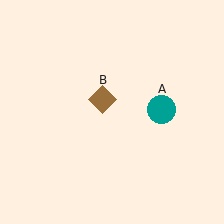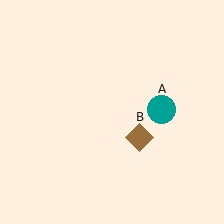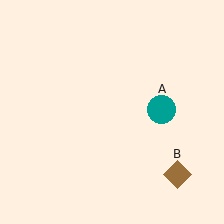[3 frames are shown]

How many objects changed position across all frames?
1 object changed position: brown diamond (object B).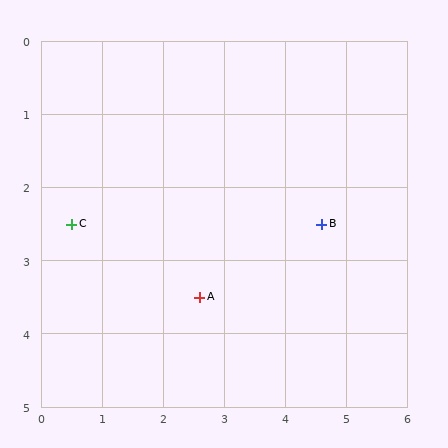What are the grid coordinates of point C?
Point C is at approximately (0.5, 2.5).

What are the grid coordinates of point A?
Point A is at approximately (2.6, 3.5).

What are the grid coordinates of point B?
Point B is at approximately (4.6, 2.5).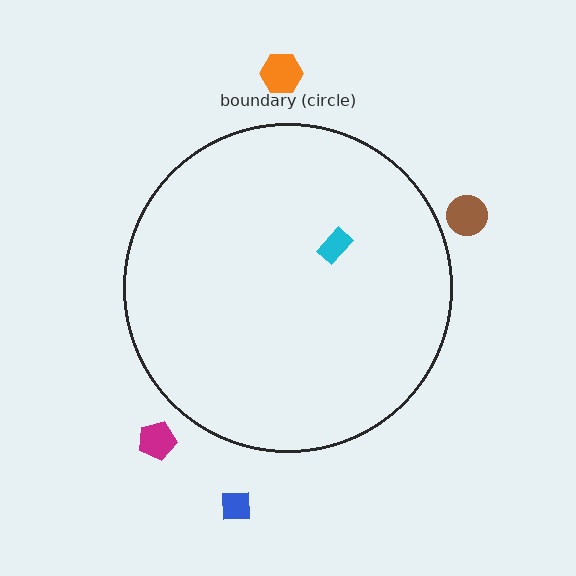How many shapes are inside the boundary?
1 inside, 4 outside.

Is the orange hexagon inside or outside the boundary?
Outside.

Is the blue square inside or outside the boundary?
Outside.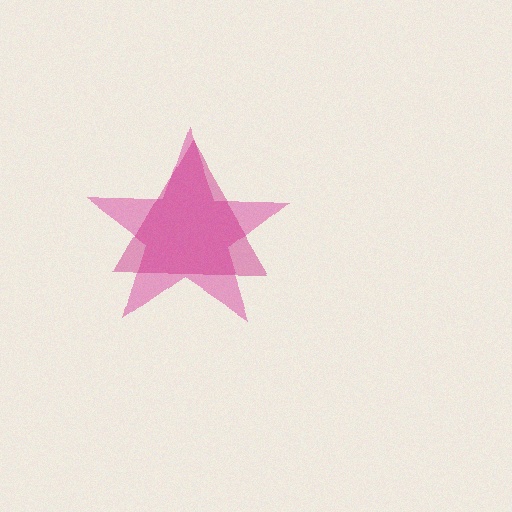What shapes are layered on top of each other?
The layered shapes are: a pink star, a magenta triangle.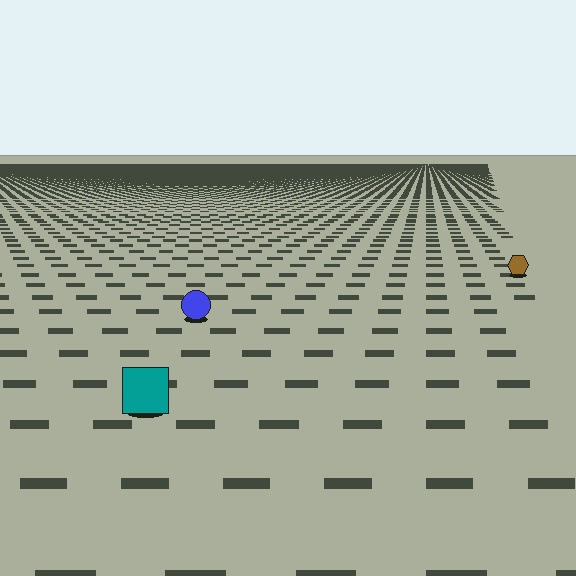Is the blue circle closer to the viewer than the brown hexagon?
Yes. The blue circle is closer — you can tell from the texture gradient: the ground texture is coarser near it.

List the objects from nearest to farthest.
From nearest to farthest: the teal square, the blue circle, the brown hexagon.